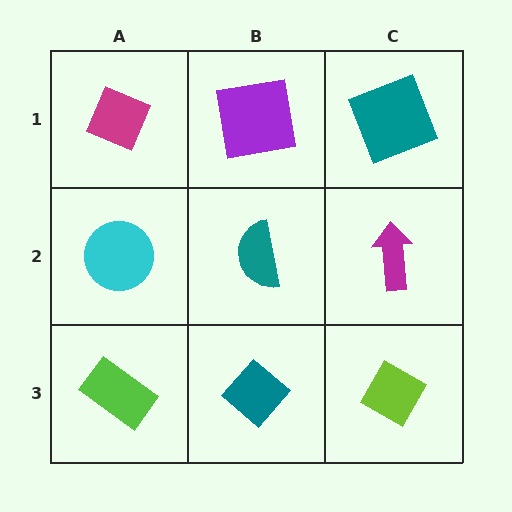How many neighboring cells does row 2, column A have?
3.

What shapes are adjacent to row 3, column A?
A cyan circle (row 2, column A), a teal diamond (row 3, column B).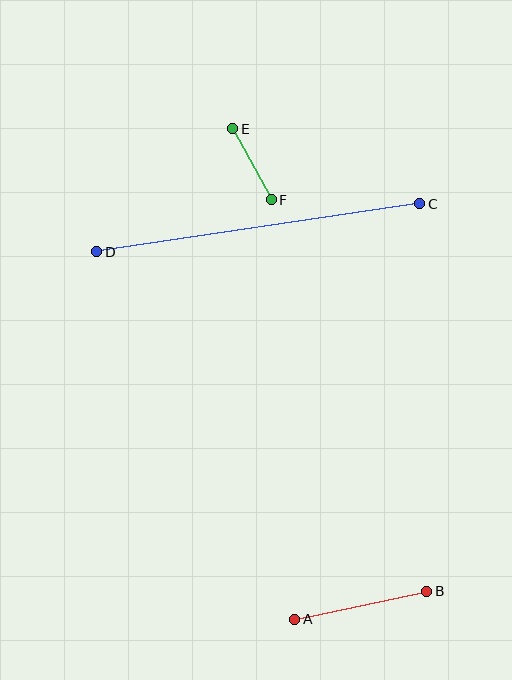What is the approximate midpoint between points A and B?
The midpoint is at approximately (361, 605) pixels.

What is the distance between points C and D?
The distance is approximately 326 pixels.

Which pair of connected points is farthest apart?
Points C and D are farthest apart.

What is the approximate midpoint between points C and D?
The midpoint is at approximately (258, 228) pixels.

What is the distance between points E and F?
The distance is approximately 81 pixels.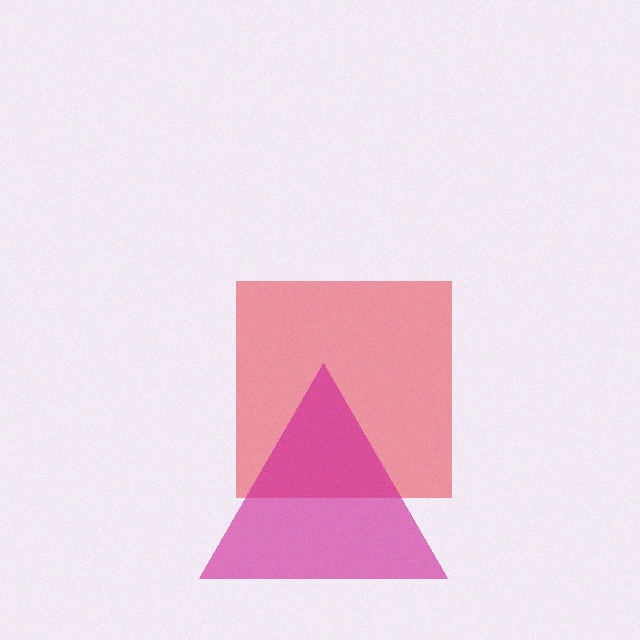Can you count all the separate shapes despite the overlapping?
Yes, there are 2 separate shapes.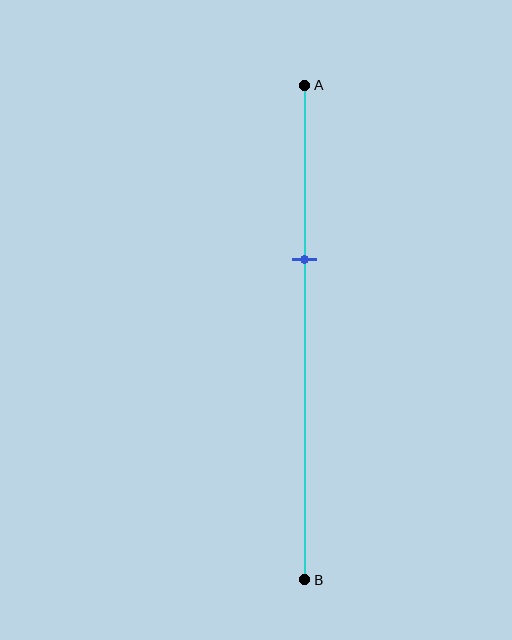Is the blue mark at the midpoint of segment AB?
No, the mark is at about 35% from A, not at the 50% midpoint.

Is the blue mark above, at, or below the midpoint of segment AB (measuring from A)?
The blue mark is above the midpoint of segment AB.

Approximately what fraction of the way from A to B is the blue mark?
The blue mark is approximately 35% of the way from A to B.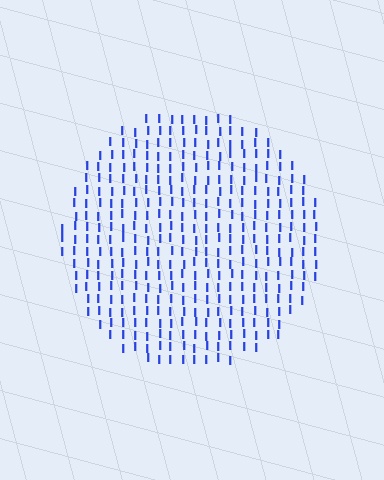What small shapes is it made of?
It is made of small letter I's.